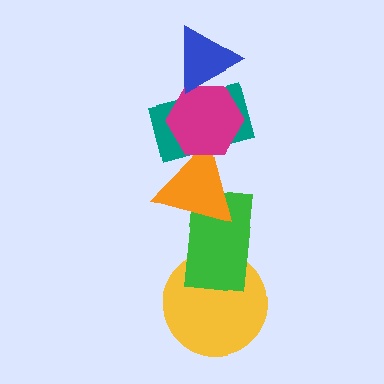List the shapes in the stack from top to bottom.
From top to bottom: the blue triangle, the magenta hexagon, the teal rectangle, the orange triangle, the green rectangle, the yellow circle.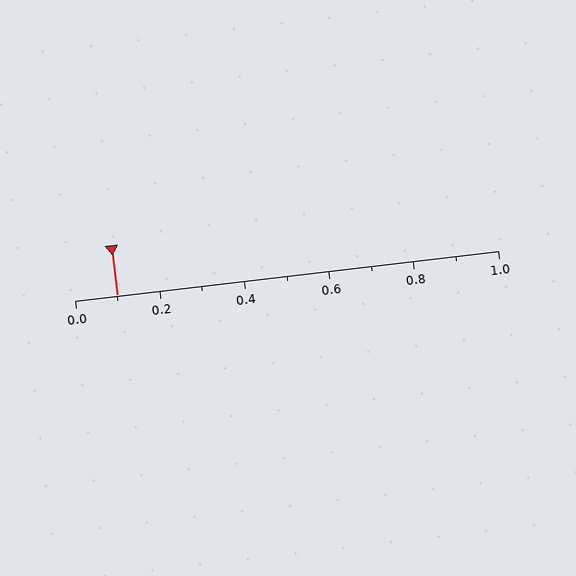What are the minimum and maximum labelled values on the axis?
The axis runs from 0.0 to 1.0.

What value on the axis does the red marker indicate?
The marker indicates approximately 0.1.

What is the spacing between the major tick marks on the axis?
The major ticks are spaced 0.2 apart.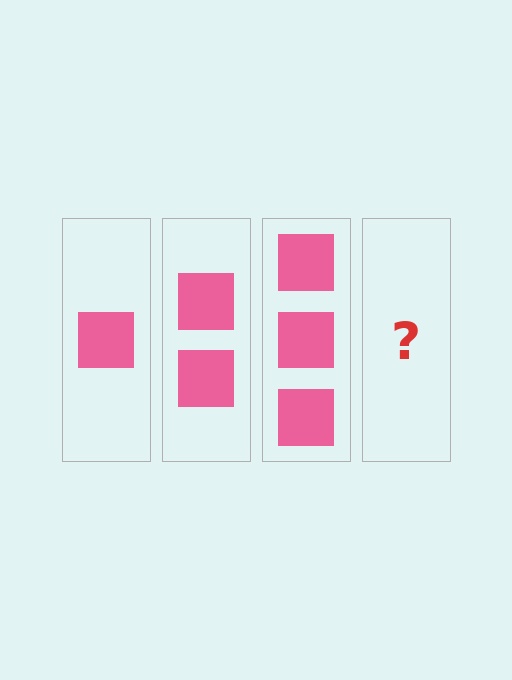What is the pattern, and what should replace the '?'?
The pattern is that each step adds one more square. The '?' should be 4 squares.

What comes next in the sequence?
The next element should be 4 squares.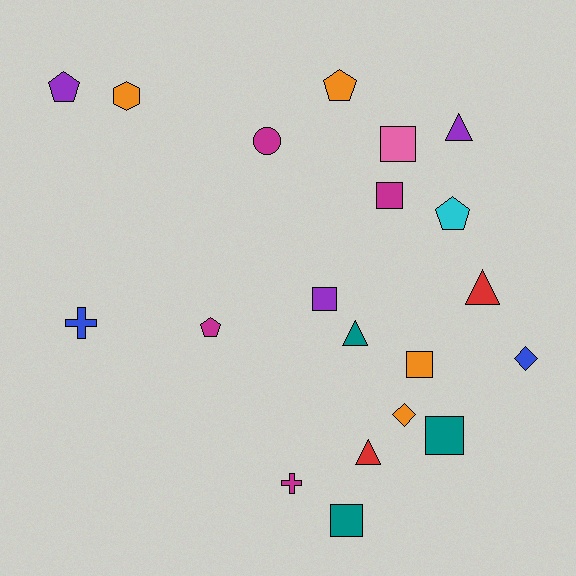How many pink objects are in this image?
There is 1 pink object.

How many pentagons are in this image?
There are 4 pentagons.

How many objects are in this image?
There are 20 objects.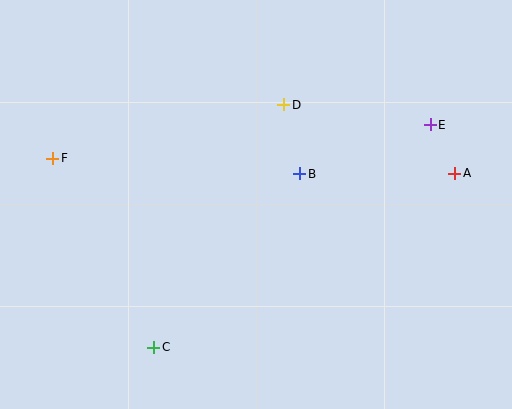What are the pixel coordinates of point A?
Point A is at (455, 173).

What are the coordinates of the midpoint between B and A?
The midpoint between B and A is at (377, 174).